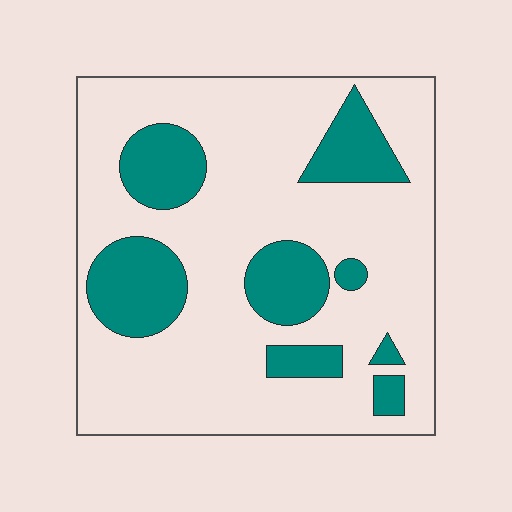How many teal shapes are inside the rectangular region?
8.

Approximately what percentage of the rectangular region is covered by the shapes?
Approximately 25%.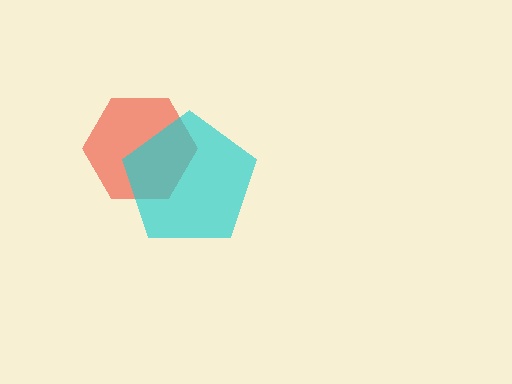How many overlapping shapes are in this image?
There are 2 overlapping shapes in the image.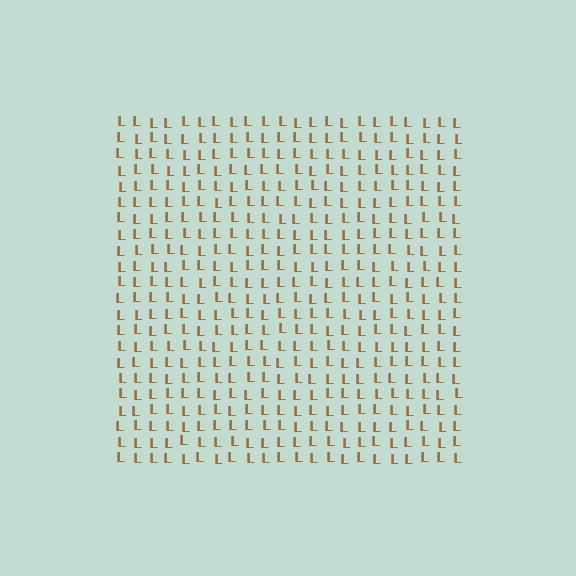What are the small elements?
The small elements are letter L's.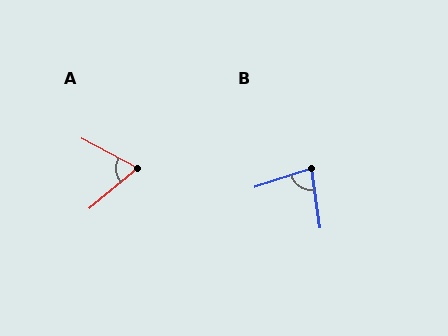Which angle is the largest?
B, at approximately 80 degrees.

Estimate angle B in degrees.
Approximately 80 degrees.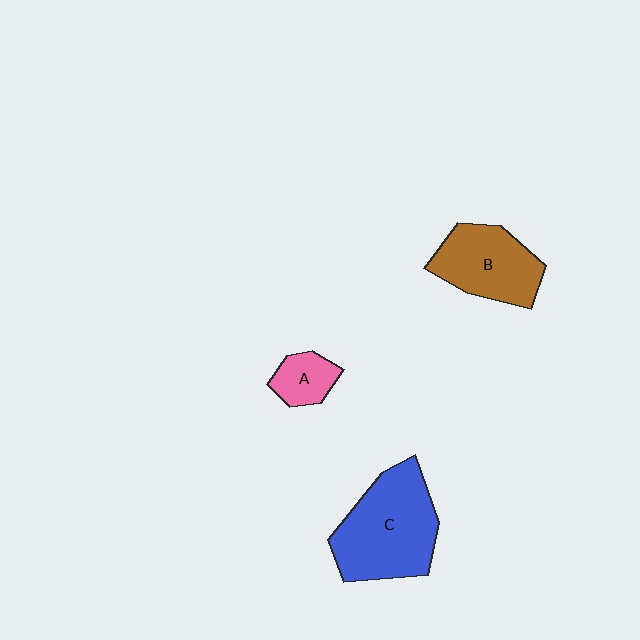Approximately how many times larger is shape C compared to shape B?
Approximately 1.4 times.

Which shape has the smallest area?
Shape A (pink).